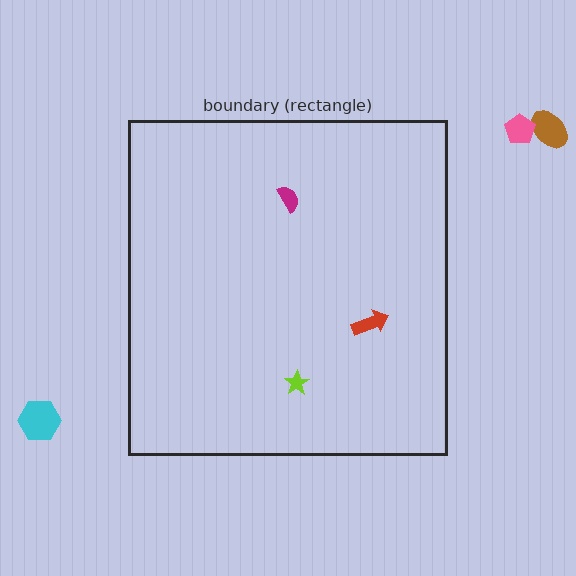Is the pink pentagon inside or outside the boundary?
Outside.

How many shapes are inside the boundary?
3 inside, 3 outside.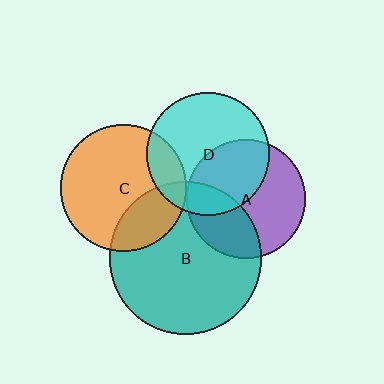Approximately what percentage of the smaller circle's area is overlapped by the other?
Approximately 35%.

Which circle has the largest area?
Circle B (teal).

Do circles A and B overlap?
Yes.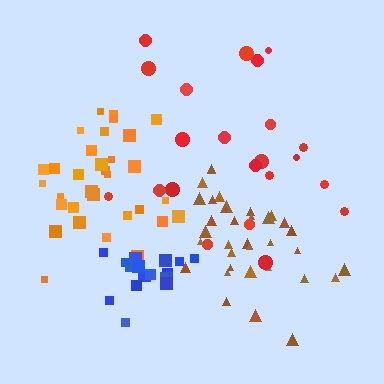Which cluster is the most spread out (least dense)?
Red.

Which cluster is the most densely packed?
Blue.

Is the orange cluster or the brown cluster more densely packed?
Orange.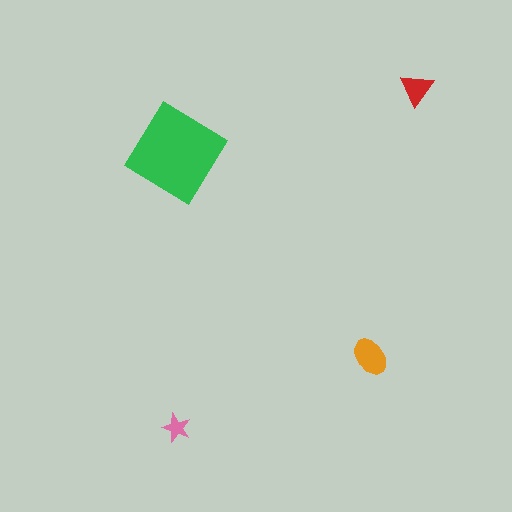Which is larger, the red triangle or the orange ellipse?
The orange ellipse.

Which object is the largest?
The green diamond.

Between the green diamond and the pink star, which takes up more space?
The green diamond.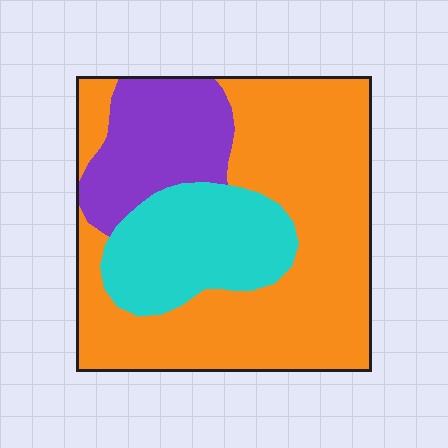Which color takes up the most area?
Orange, at roughly 60%.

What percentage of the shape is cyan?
Cyan covers around 20% of the shape.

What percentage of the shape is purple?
Purple covers about 20% of the shape.